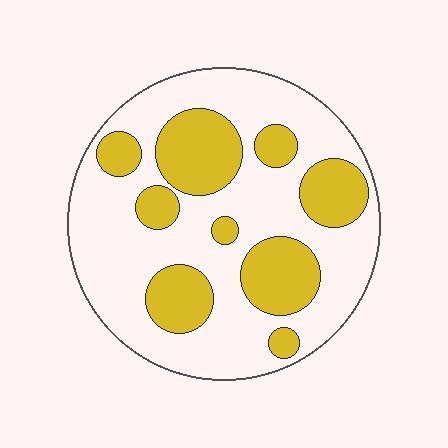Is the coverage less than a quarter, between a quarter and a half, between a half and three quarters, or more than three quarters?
Between a quarter and a half.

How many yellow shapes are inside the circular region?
9.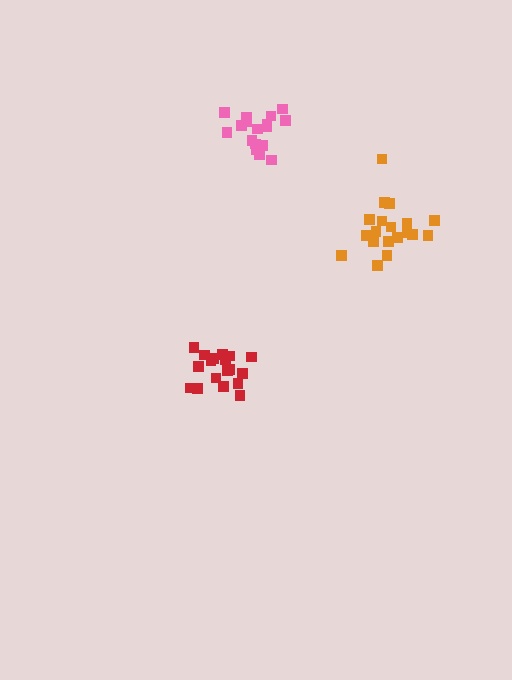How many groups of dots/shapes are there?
There are 3 groups.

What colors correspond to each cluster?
The clusters are colored: orange, pink, red.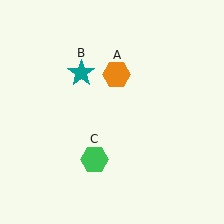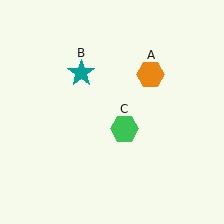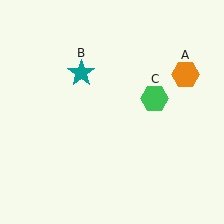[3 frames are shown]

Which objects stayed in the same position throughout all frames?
Teal star (object B) remained stationary.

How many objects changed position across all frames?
2 objects changed position: orange hexagon (object A), green hexagon (object C).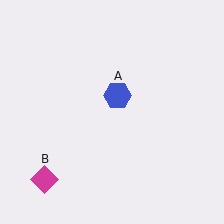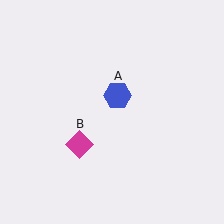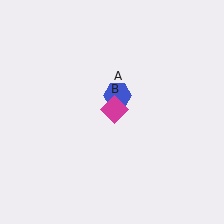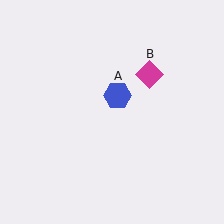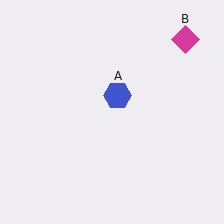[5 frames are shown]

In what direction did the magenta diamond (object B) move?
The magenta diamond (object B) moved up and to the right.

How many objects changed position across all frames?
1 object changed position: magenta diamond (object B).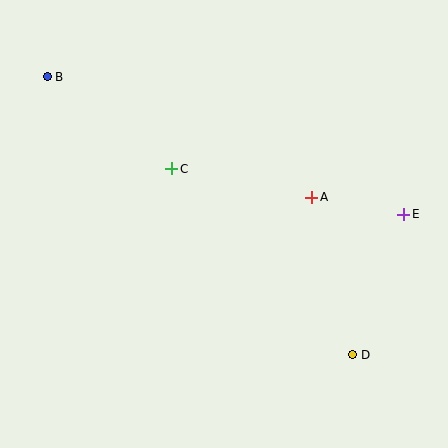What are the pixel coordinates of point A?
Point A is at (312, 197).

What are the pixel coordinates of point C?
Point C is at (172, 169).